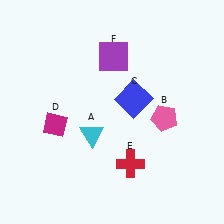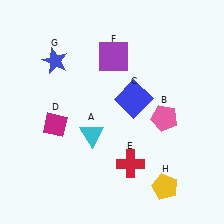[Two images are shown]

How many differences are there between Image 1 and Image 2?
There are 2 differences between the two images.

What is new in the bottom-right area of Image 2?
A yellow pentagon (H) was added in the bottom-right area of Image 2.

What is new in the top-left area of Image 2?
A blue star (G) was added in the top-left area of Image 2.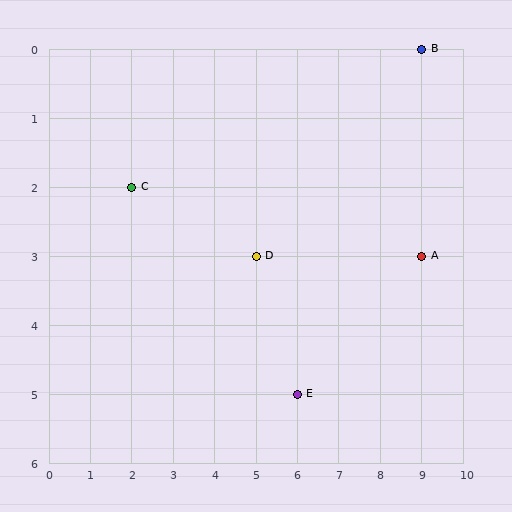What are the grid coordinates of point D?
Point D is at grid coordinates (5, 3).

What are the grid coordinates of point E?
Point E is at grid coordinates (6, 5).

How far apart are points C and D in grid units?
Points C and D are 3 columns and 1 row apart (about 3.2 grid units diagonally).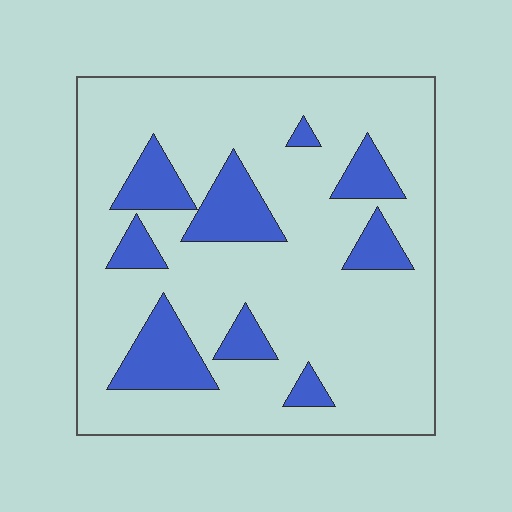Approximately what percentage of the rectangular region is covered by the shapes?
Approximately 20%.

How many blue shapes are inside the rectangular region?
9.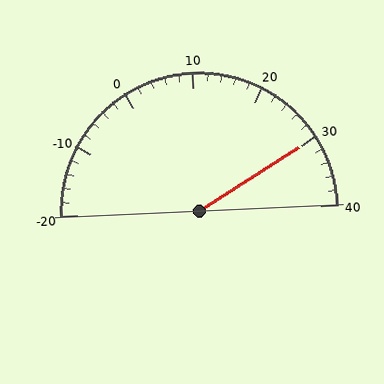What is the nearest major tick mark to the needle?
The nearest major tick mark is 30.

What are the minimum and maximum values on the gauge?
The gauge ranges from -20 to 40.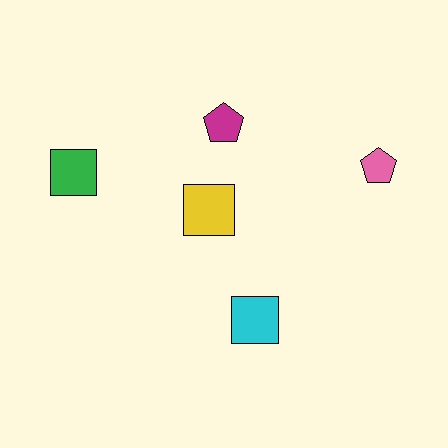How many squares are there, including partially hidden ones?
There are 3 squares.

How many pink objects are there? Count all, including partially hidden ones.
There is 1 pink object.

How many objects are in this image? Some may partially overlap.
There are 5 objects.